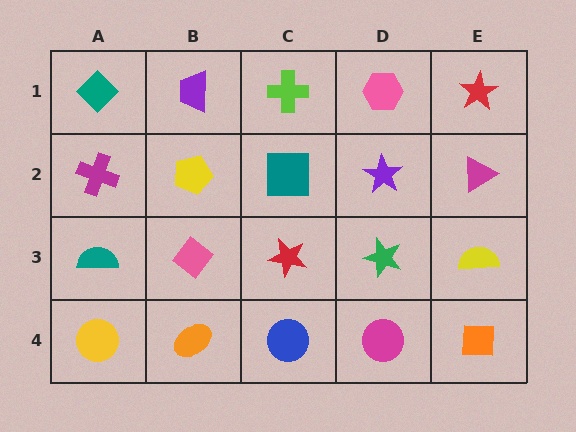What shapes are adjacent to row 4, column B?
A pink diamond (row 3, column B), a yellow circle (row 4, column A), a blue circle (row 4, column C).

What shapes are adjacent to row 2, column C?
A lime cross (row 1, column C), a red star (row 3, column C), a yellow pentagon (row 2, column B), a purple star (row 2, column D).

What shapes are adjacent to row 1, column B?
A yellow pentagon (row 2, column B), a teal diamond (row 1, column A), a lime cross (row 1, column C).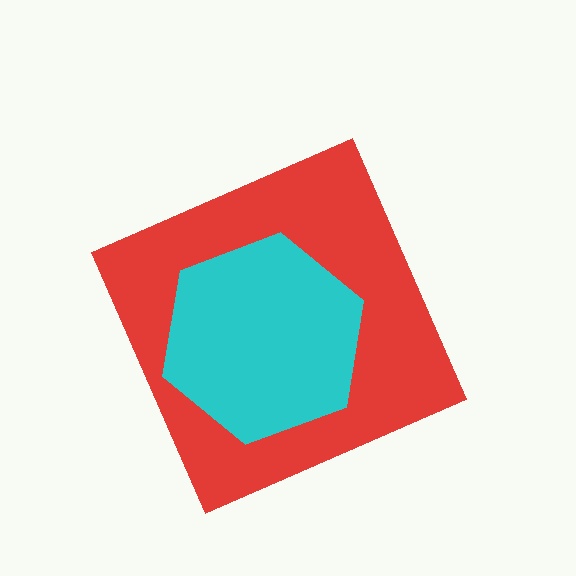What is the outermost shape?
The red diamond.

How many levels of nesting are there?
2.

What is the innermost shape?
The cyan hexagon.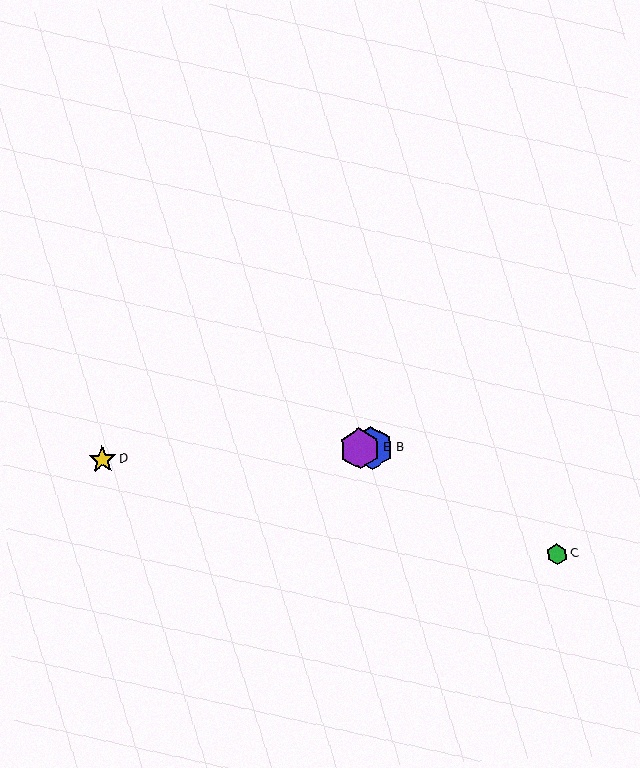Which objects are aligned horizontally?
Objects A, B, D, E are aligned horizontally.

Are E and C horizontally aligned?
No, E is at y≈449 and C is at y≈554.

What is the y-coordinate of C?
Object C is at y≈554.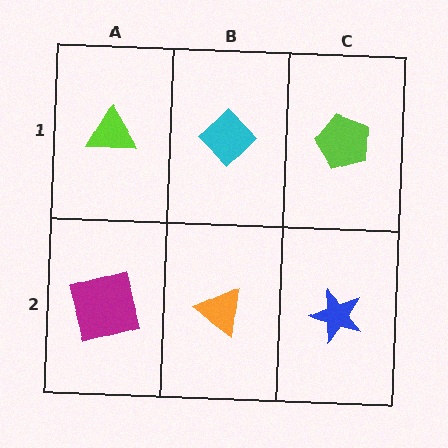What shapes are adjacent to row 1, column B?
An orange triangle (row 2, column B), a lime triangle (row 1, column A), a lime pentagon (row 1, column C).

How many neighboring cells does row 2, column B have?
3.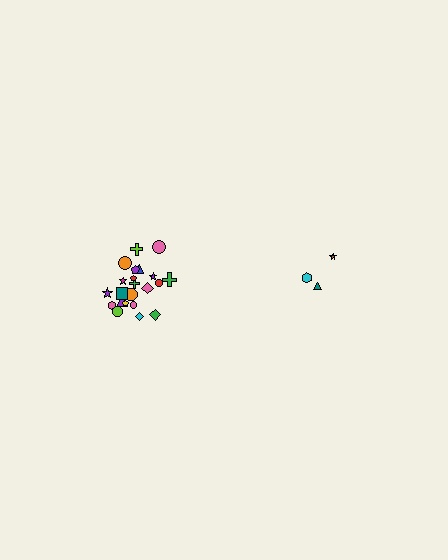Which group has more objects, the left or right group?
The left group.